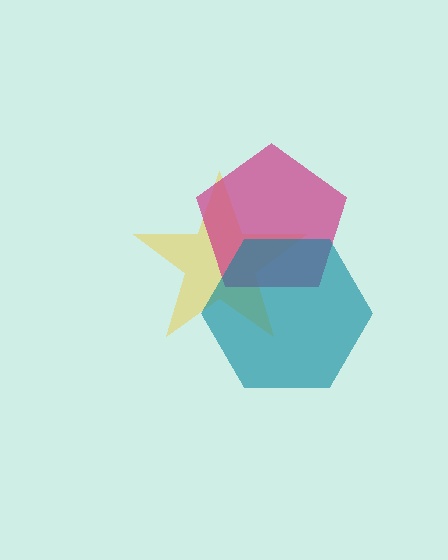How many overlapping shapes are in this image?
There are 3 overlapping shapes in the image.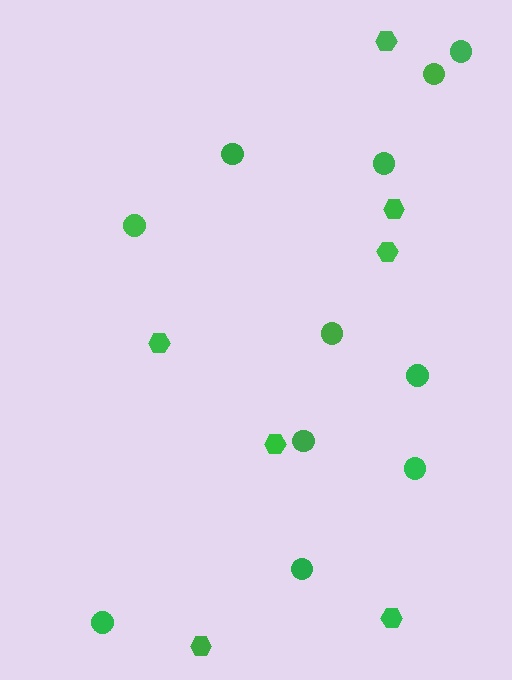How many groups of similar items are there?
There are 2 groups: one group of circles (11) and one group of hexagons (7).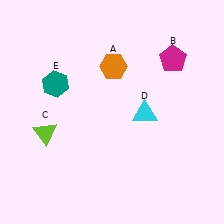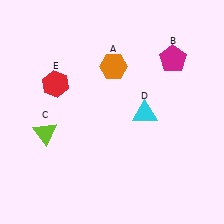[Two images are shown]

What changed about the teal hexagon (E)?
In Image 1, E is teal. In Image 2, it changed to red.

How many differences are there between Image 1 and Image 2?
There is 1 difference between the two images.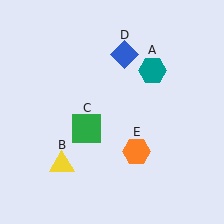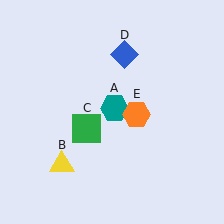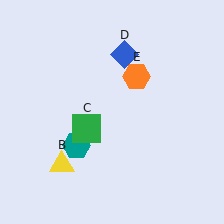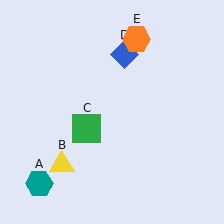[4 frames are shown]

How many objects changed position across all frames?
2 objects changed position: teal hexagon (object A), orange hexagon (object E).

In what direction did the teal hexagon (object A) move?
The teal hexagon (object A) moved down and to the left.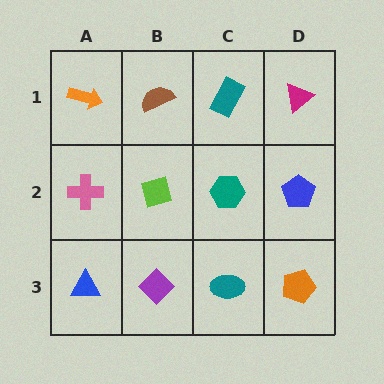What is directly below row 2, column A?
A blue triangle.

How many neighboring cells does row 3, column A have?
2.